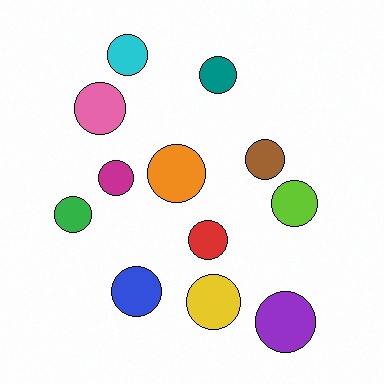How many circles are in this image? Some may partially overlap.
There are 12 circles.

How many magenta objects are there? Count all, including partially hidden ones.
There is 1 magenta object.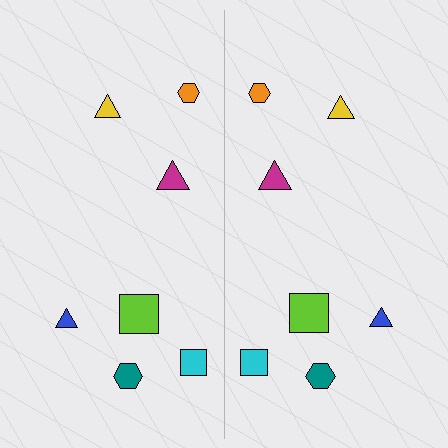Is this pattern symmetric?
Yes, this pattern has bilateral (reflection) symmetry.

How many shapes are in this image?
There are 14 shapes in this image.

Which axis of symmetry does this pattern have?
The pattern has a vertical axis of symmetry running through the center of the image.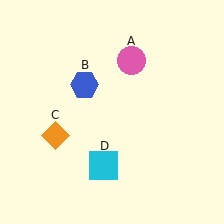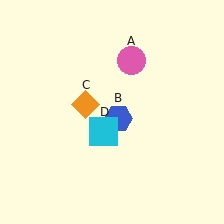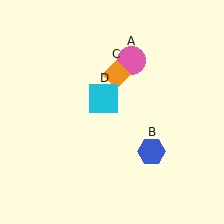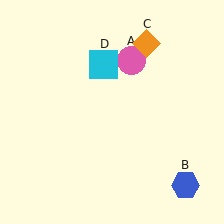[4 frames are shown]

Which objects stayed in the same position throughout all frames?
Pink circle (object A) remained stationary.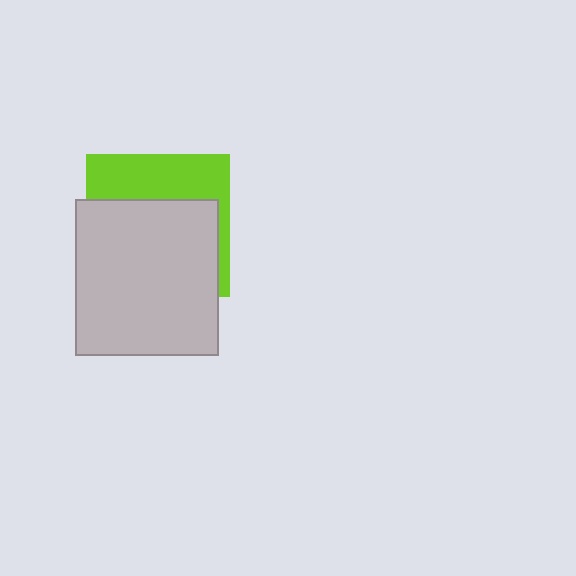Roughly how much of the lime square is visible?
A small part of it is visible (roughly 37%).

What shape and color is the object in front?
The object in front is a light gray rectangle.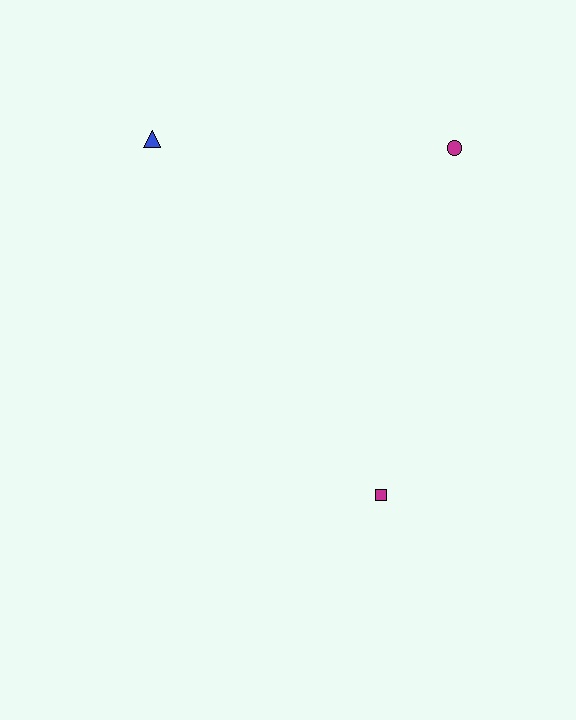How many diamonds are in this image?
There are no diamonds.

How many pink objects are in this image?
There are no pink objects.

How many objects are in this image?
There are 3 objects.